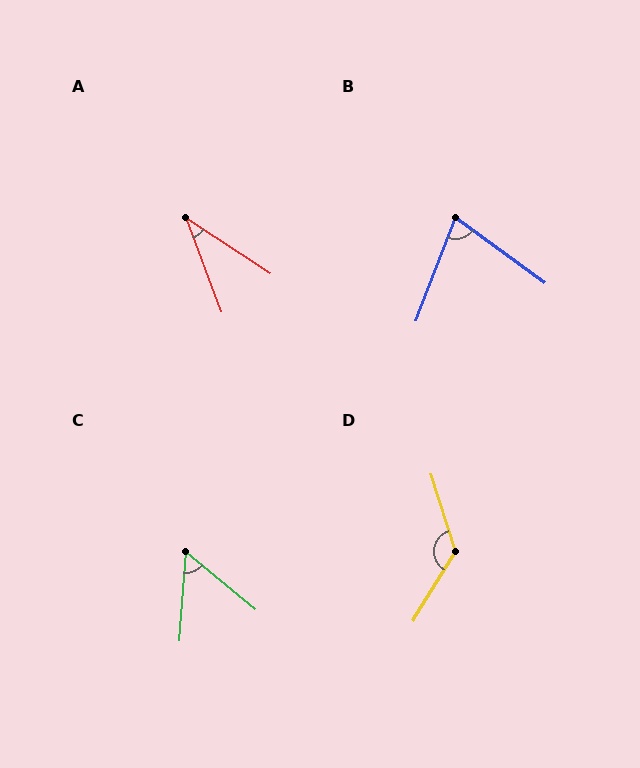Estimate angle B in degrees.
Approximately 75 degrees.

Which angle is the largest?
D, at approximately 131 degrees.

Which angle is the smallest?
A, at approximately 36 degrees.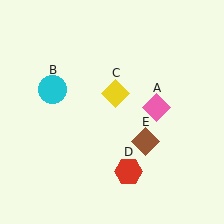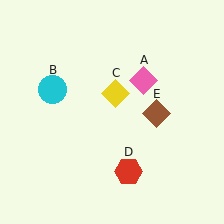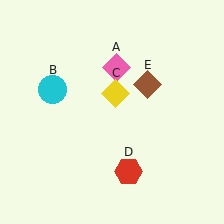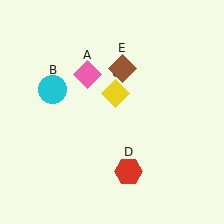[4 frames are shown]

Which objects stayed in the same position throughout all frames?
Cyan circle (object B) and yellow diamond (object C) and red hexagon (object D) remained stationary.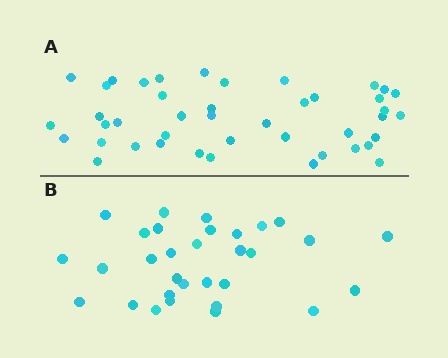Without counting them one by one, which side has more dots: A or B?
Region A (the top region) has more dots.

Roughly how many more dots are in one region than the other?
Region A has roughly 12 or so more dots than region B.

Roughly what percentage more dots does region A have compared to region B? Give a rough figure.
About 40% more.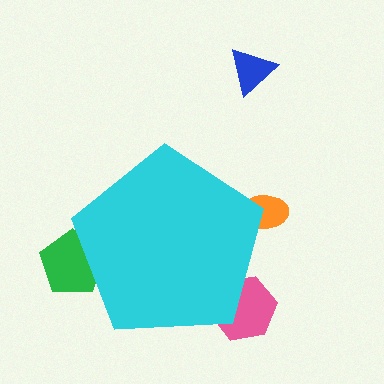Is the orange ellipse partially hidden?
Yes, the orange ellipse is partially hidden behind the cyan pentagon.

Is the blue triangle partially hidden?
No, the blue triangle is fully visible.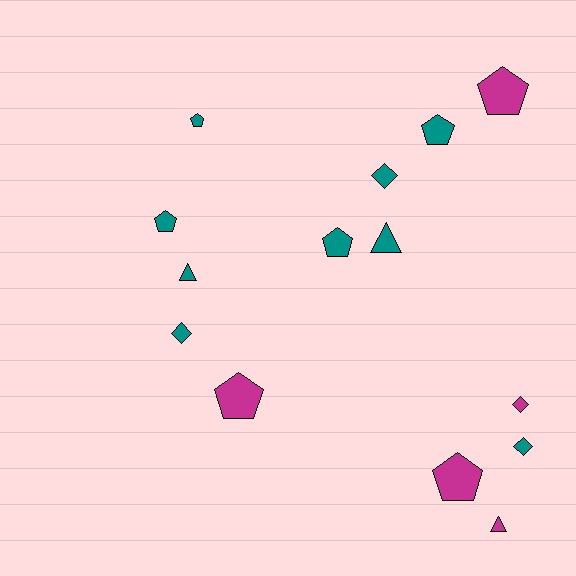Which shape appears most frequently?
Pentagon, with 7 objects.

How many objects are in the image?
There are 14 objects.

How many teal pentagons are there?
There are 4 teal pentagons.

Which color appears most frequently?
Teal, with 9 objects.